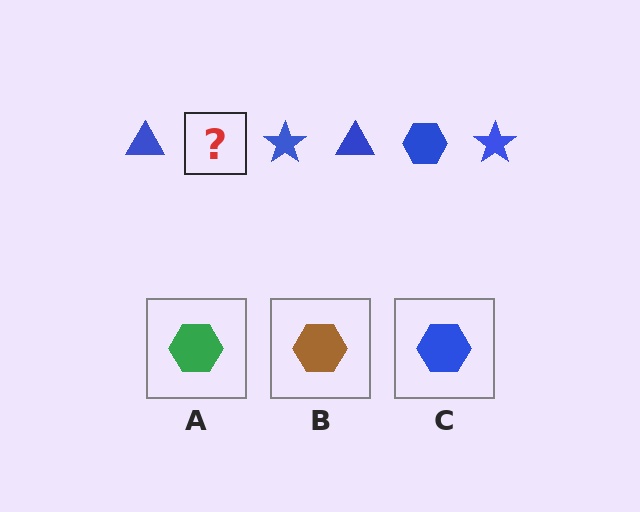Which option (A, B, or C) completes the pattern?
C.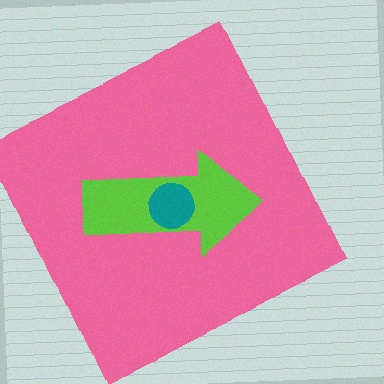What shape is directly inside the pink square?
The lime arrow.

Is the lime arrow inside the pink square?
Yes.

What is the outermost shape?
The pink square.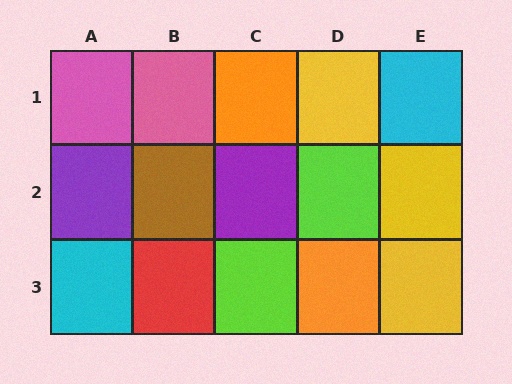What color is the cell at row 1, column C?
Orange.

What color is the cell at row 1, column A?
Pink.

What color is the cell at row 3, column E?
Yellow.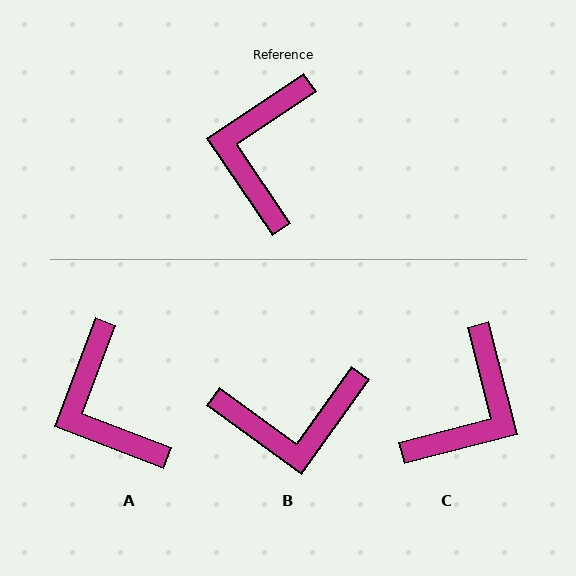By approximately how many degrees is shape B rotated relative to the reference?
Approximately 110 degrees counter-clockwise.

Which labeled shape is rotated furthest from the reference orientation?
C, about 160 degrees away.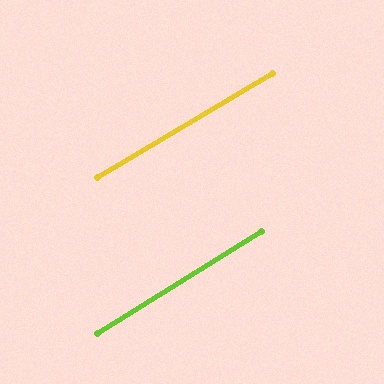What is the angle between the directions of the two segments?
Approximately 1 degree.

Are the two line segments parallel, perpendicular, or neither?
Parallel — their directions differ by only 1.3°.